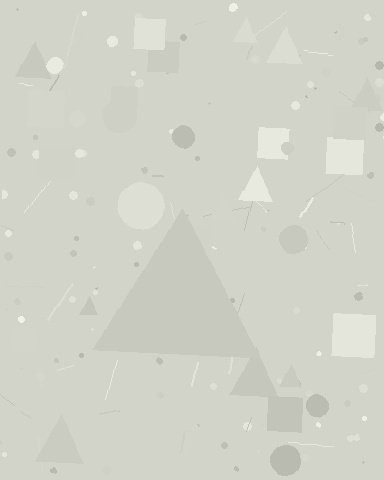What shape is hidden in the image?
A triangle is hidden in the image.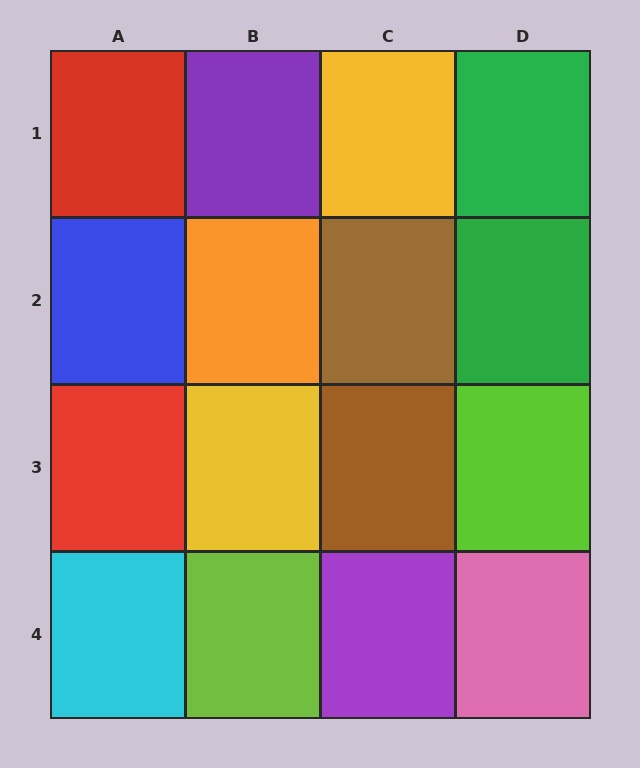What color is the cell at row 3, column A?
Red.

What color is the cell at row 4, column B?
Lime.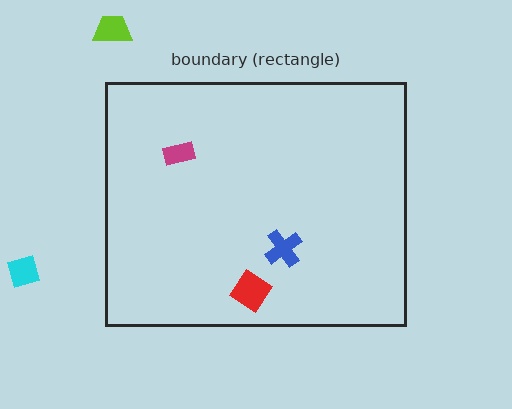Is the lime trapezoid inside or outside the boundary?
Outside.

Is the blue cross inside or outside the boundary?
Inside.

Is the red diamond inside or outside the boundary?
Inside.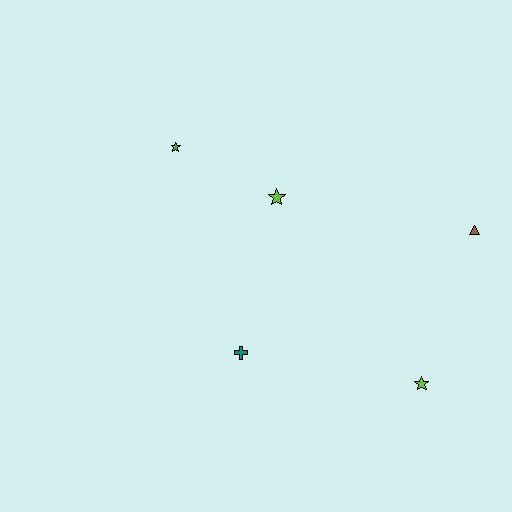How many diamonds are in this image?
There are no diamonds.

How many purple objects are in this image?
There are no purple objects.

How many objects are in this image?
There are 5 objects.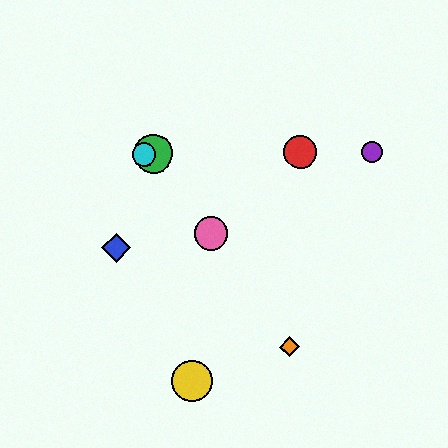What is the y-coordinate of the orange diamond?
The orange diamond is at y≈347.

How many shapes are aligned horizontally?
4 shapes (the red circle, the green circle, the purple circle, the cyan circle) are aligned horizontally.